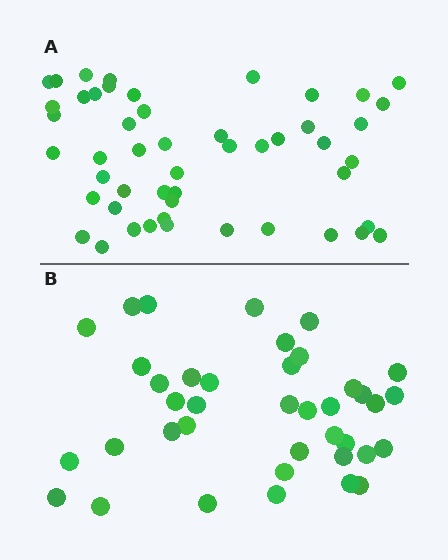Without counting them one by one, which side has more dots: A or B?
Region A (the top region) has more dots.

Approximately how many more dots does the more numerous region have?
Region A has roughly 12 or so more dots than region B.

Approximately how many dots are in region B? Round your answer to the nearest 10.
About 40 dots. (The exact count is 39, which rounds to 40.)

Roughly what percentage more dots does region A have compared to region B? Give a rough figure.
About 30% more.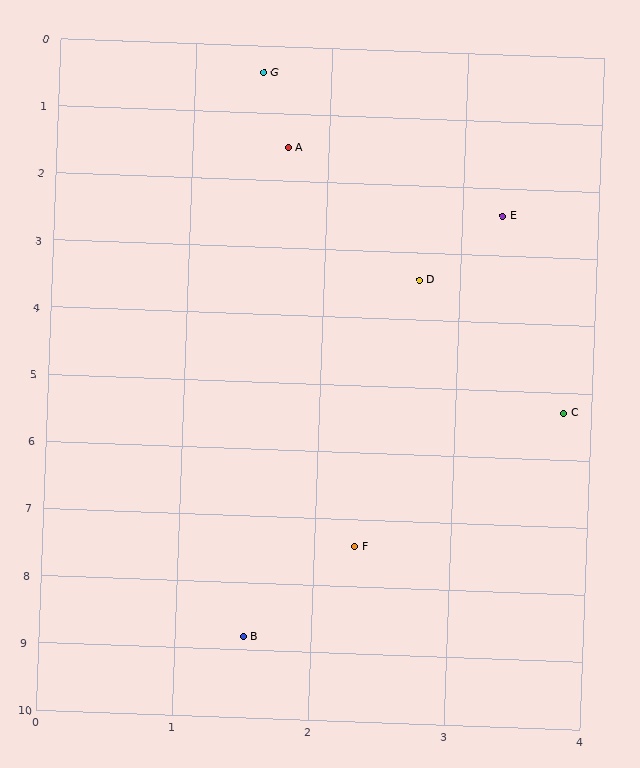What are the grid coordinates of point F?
Point F is at approximately (2.3, 7.4).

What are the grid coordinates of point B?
Point B is at approximately (1.5, 8.8).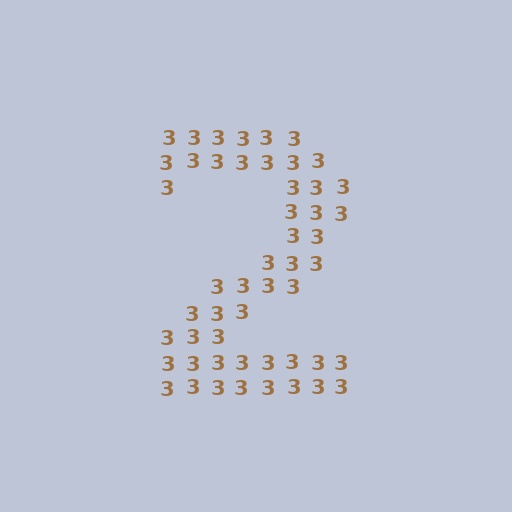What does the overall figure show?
The overall figure shows the digit 2.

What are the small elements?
The small elements are digit 3's.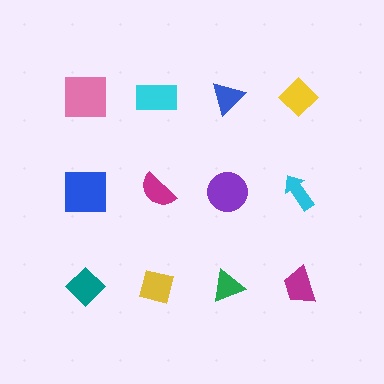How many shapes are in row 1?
4 shapes.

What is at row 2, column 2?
A magenta semicircle.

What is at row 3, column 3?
A green triangle.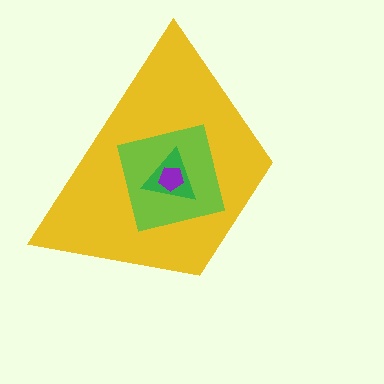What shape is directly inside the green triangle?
The purple pentagon.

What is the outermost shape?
The yellow trapezoid.